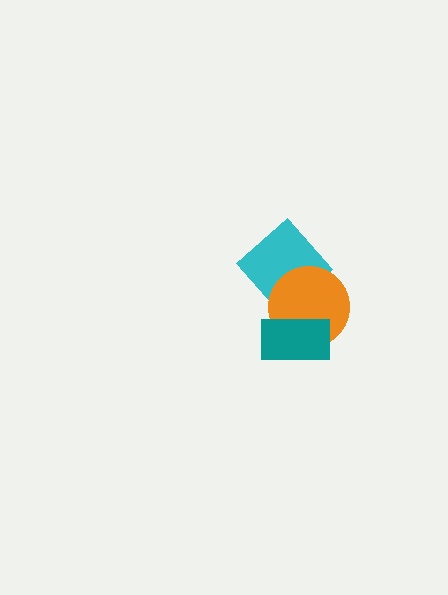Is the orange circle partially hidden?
Yes, it is partially covered by another shape.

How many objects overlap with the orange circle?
2 objects overlap with the orange circle.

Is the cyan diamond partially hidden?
Yes, it is partially covered by another shape.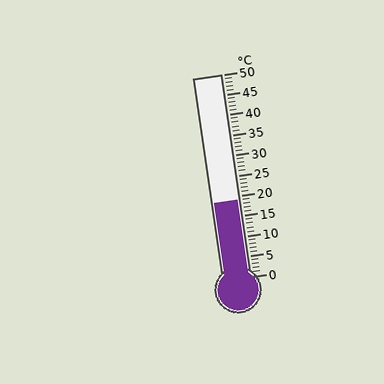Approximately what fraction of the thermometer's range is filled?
The thermometer is filled to approximately 40% of its range.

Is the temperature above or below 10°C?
The temperature is above 10°C.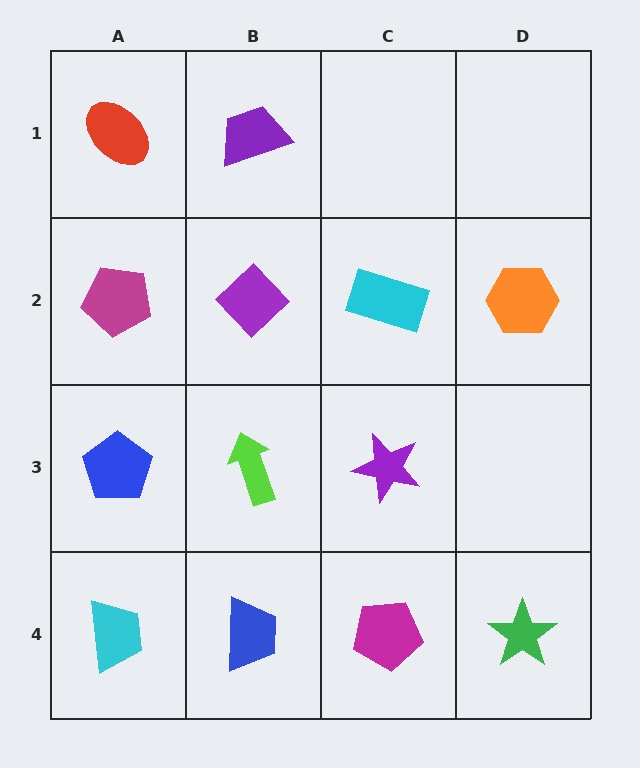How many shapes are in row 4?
4 shapes.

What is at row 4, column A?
A cyan trapezoid.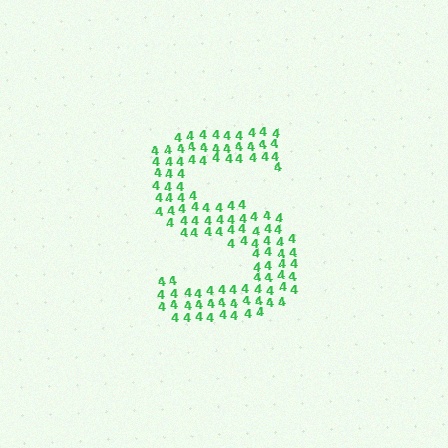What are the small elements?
The small elements are digit 4's.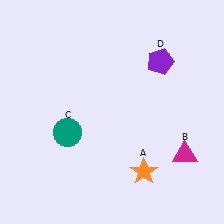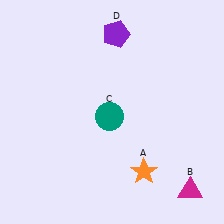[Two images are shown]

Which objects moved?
The objects that moved are: the magenta triangle (B), the teal circle (C), the purple pentagon (D).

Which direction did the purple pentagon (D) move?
The purple pentagon (D) moved left.